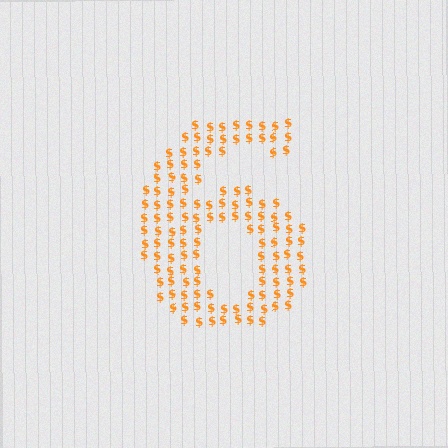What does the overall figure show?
The overall figure shows the digit 6.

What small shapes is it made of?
It is made of small dollar signs.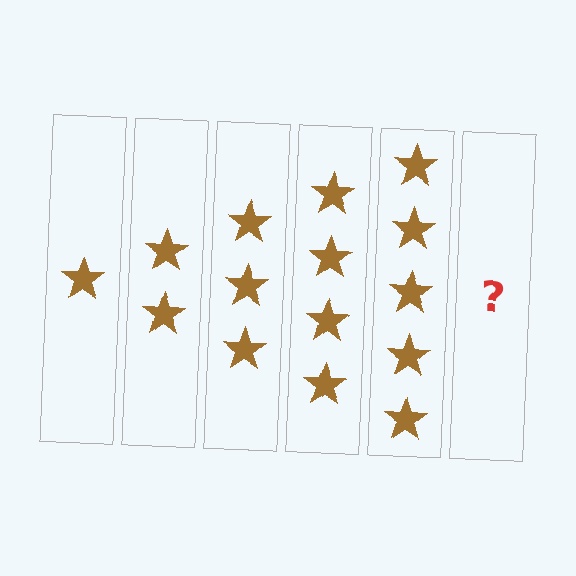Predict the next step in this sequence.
The next step is 6 stars.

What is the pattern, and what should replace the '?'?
The pattern is that each step adds one more star. The '?' should be 6 stars.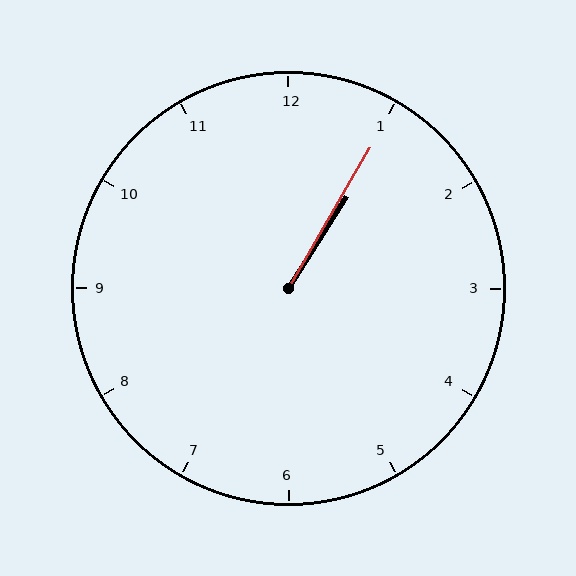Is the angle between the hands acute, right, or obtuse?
It is acute.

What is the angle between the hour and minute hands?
Approximately 2 degrees.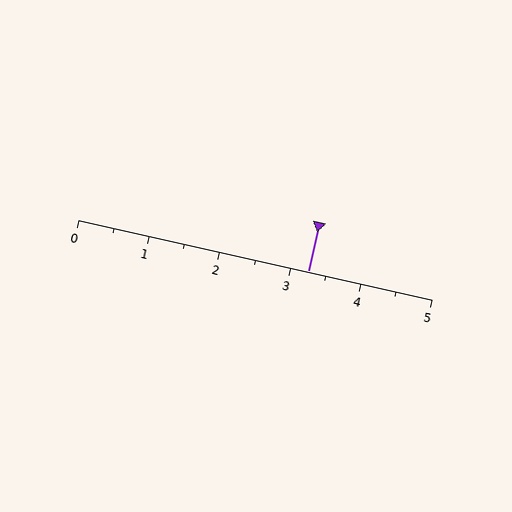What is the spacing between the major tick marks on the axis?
The major ticks are spaced 1 apart.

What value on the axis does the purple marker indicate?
The marker indicates approximately 3.2.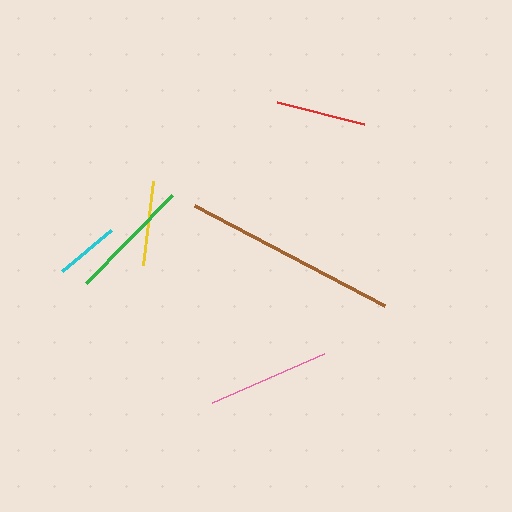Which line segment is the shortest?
The cyan line is the shortest at approximately 64 pixels.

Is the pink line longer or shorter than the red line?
The pink line is longer than the red line.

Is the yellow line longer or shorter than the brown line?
The brown line is longer than the yellow line.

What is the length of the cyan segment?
The cyan segment is approximately 64 pixels long.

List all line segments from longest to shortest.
From longest to shortest: brown, pink, green, red, yellow, cyan.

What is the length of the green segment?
The green segment is approximately 123 pixels long.